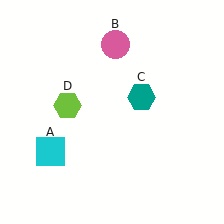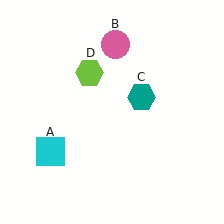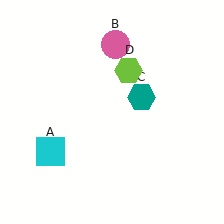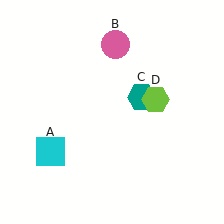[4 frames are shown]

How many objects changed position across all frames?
1 object changed position: lime hexagon (object D).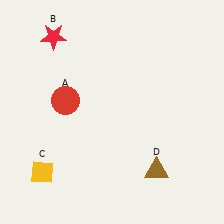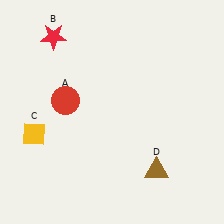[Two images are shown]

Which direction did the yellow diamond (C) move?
The yellow diamond (C) moved up.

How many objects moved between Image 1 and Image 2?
1 object moved between the two images.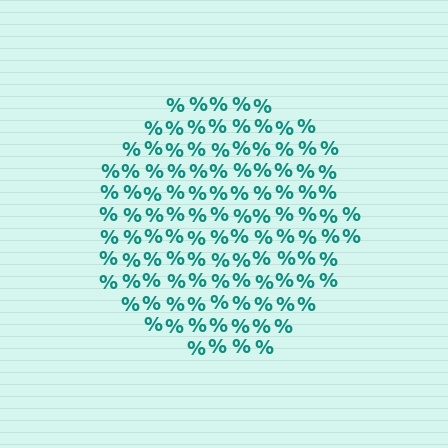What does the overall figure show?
The overall figure shows a circle.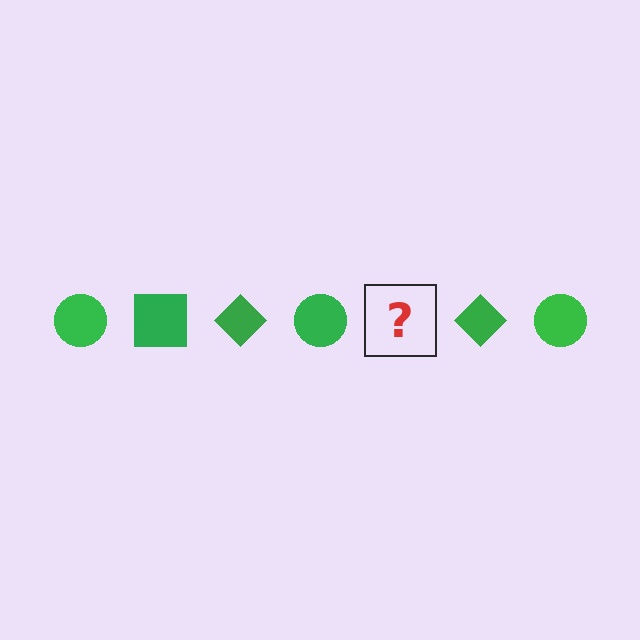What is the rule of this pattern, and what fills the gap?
The rule is that the pattern cycles through circle, square, diamond shapes in green. The gap should be filled with a green square.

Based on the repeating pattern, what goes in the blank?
The blank should be a green square.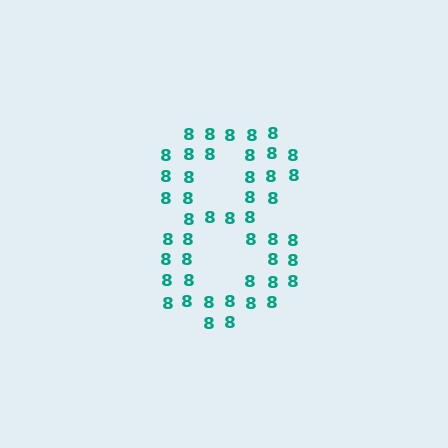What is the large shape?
The large shape is the digit 8.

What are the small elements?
The small elements are digit 8's.